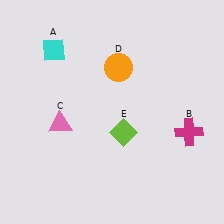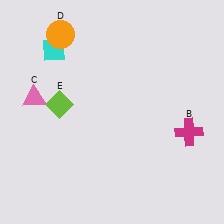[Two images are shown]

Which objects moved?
The objects that moved are: the pink triangle (C), the orange circle (D), the lime diamond (E).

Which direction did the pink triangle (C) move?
The pink triangle (C) moved left.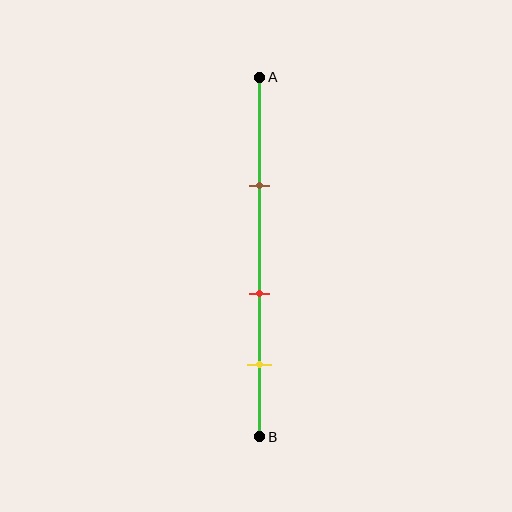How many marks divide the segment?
There are 3 marks dividing the segment.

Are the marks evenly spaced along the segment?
Yes, the marks are approximately evenly spaced.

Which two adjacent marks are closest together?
The red and yellow marks are the closest adjacent pair.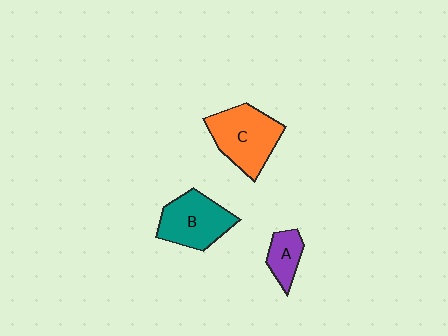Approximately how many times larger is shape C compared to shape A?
Approximately 2.3 times.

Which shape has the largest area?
Shape C (orange).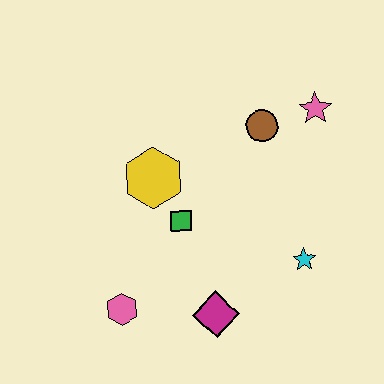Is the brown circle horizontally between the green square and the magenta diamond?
No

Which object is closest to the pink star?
The brown circle is closest to the pink star.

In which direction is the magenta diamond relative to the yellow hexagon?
The magenta diamond is below the yellow hexagon.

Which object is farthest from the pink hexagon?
The pink star is farthest from the pink hexagon.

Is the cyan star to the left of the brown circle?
No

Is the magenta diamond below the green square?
Yes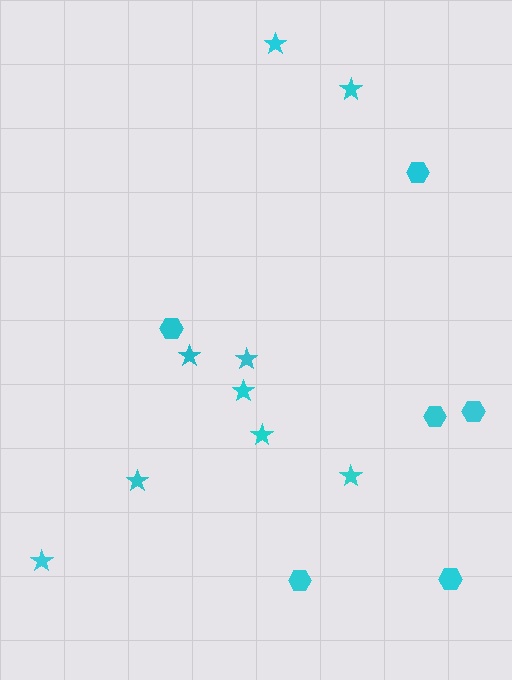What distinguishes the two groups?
There are 2 groups: one group of stars (9) and one group of hexagons (6).